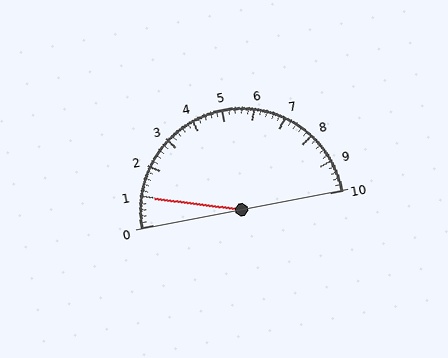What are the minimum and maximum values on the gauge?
The gauge ranges from 0 to 10.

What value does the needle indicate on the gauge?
The needle indicates approximately 1.0.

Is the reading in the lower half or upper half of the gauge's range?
The reading is in the lower half of the range (0 to 10).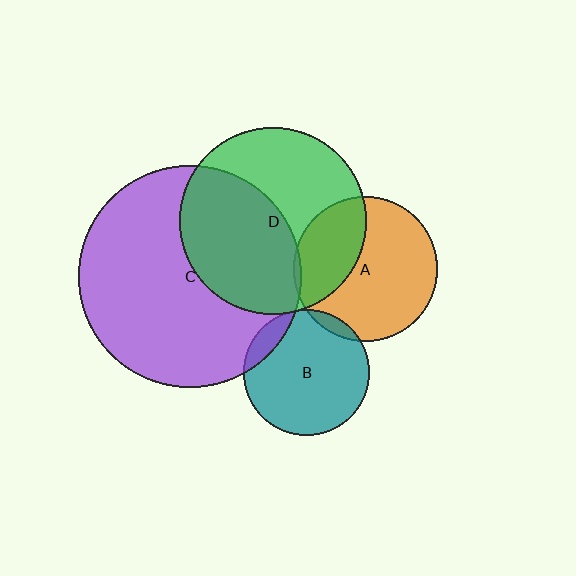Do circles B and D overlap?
Yes.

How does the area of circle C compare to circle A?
Approximately 2.4 times.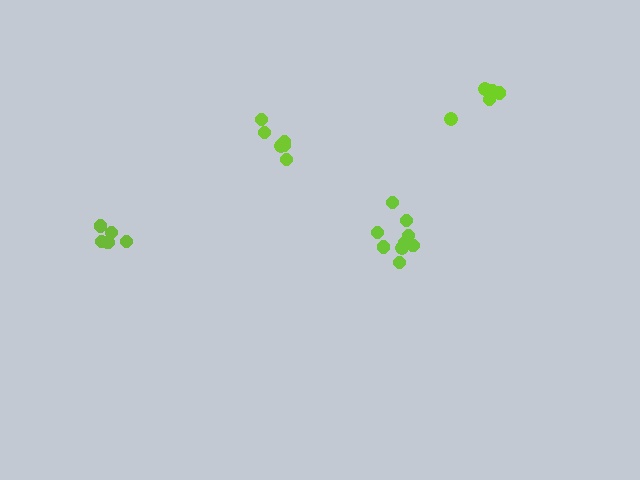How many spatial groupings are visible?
There are 4 spatial groupings.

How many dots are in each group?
Group 1: 5 dots, Group 2: 5 dots, Group 3: 6 dots, Group 4: 9 dots (25 total).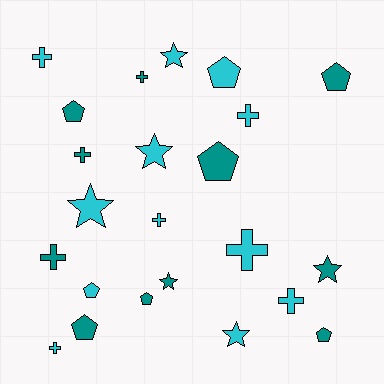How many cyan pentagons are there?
There are 2 cyan pentagons.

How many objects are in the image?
There are 23 objects.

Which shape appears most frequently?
Cross, with 9 objects.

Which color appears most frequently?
Cyan, with 12 objects.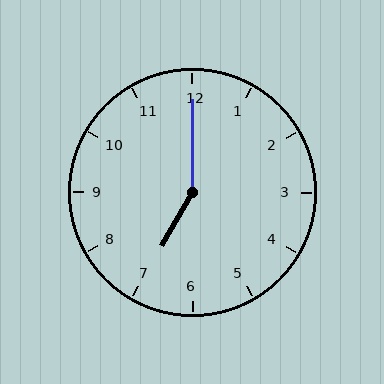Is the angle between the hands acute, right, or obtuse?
It is obtuse.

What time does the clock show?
7:00.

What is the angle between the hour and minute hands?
Approximately 150 degrees.